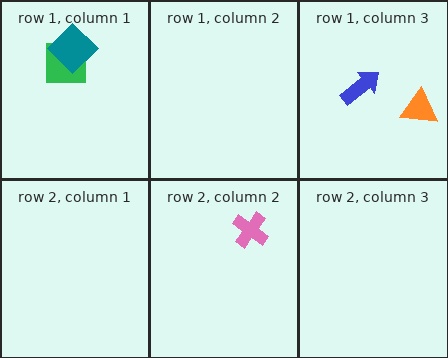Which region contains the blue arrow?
The row 1, column 3 region.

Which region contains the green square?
The row 1, column 1 region.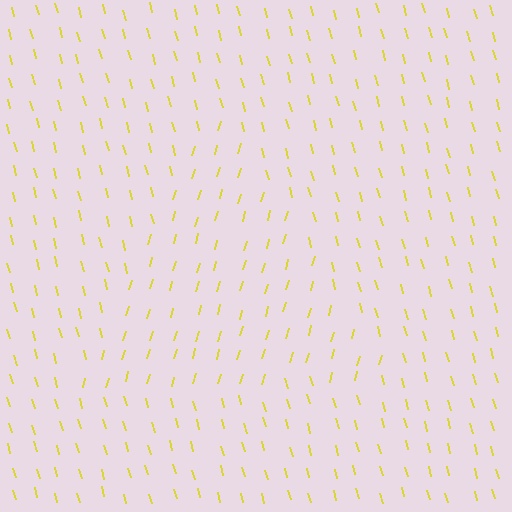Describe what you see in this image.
The image is filled with small yellow line segments. A triangle region in the image has lines oriented differently from the surrounding lines, creating a visible texture boundary.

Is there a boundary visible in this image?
Yes, there is a texture boundary formed by a change in line orientation.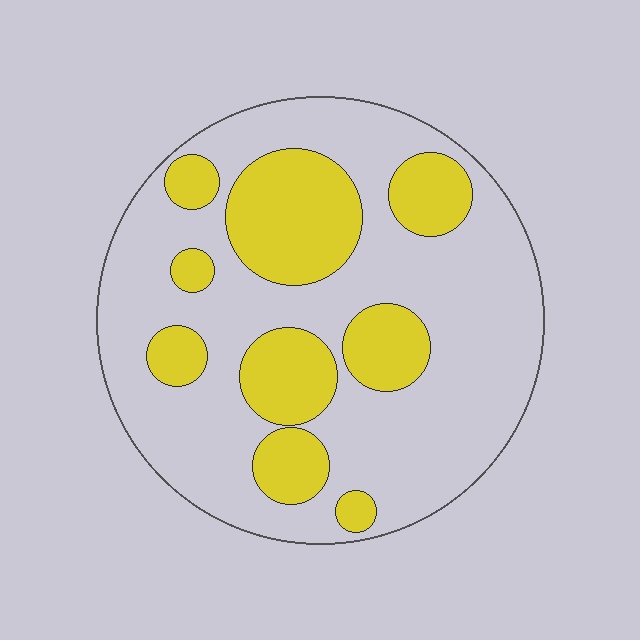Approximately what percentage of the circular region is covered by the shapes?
Approximately 30%.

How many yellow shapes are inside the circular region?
9.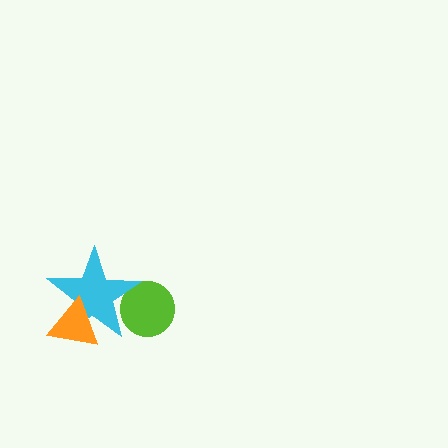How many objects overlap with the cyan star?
2 objects overlap with the cyan star.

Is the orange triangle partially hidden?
No, no other shape covers it.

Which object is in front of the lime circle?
The cyan star is in front of the lime circle.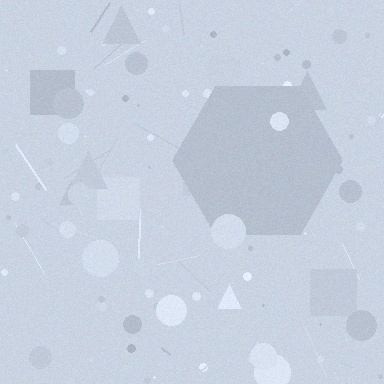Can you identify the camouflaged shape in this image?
The camouflaged shape is a hexagon.